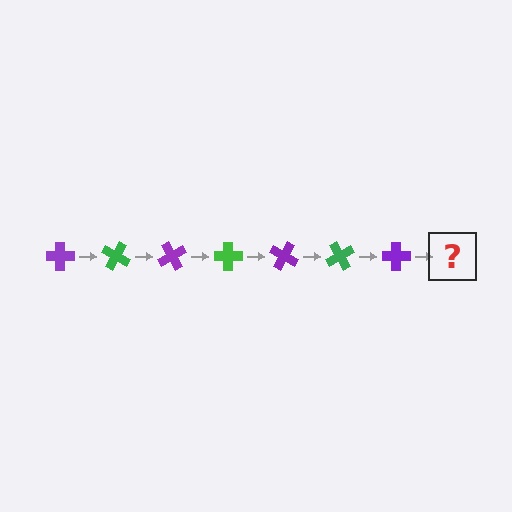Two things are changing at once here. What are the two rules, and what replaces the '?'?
The two rules are that it rotates 30 degrees each step and the color cycles through purple and green. The '?' should be a green cross, rotated 210 degrees from the start.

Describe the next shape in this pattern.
It should be a green cross, rotated 210 degrees from the start.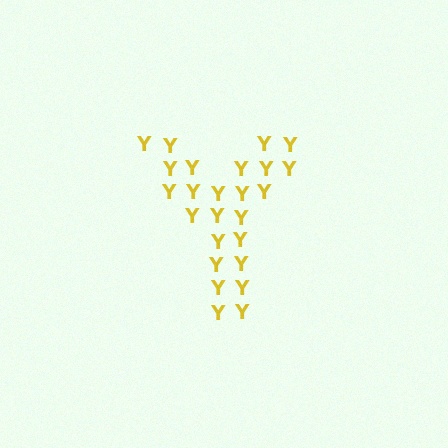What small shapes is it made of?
It is made of small letter Y's.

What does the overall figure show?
The overall figure shows the letter Y.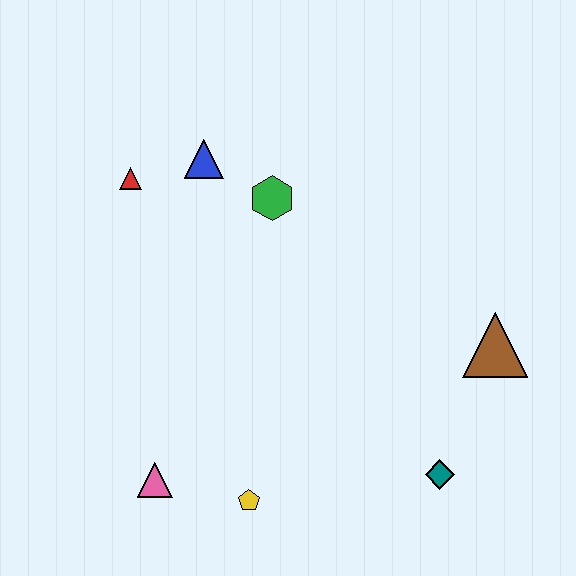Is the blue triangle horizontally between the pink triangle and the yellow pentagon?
Yes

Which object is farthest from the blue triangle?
The teal diamond is farthest from the blue triangle.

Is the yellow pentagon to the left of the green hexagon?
Yes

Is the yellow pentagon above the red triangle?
No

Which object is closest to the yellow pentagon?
The pink triangle is closest to the yellow pentagon.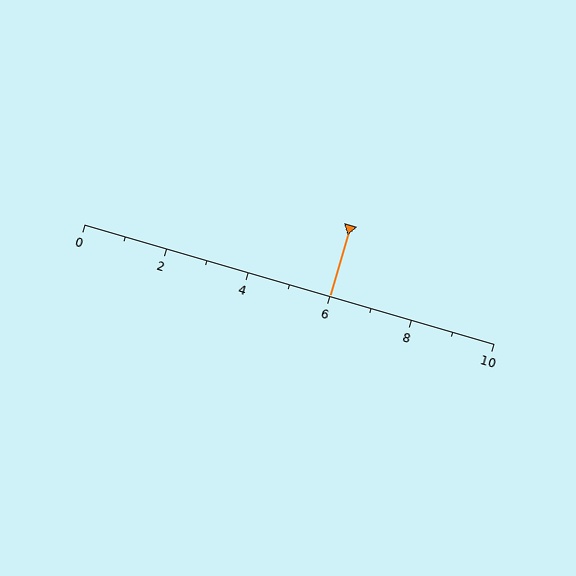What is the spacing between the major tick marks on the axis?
The major ticks are spaced 2 apart.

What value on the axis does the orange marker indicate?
The marker indicates approximately 6.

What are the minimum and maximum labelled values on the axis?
The axis runs from 0 to 10.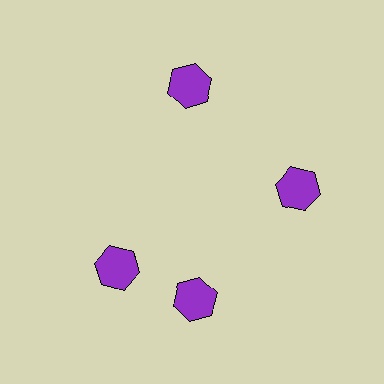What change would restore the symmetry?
The symmetry would be restored by rotating it back into even spacing with its neighbors so that all 4 hexagons sit at equal angles and equal distance from the center.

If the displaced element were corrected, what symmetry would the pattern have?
It would have 4-fold rotational symmetry — the pattern would map onto itself every 90 degrees.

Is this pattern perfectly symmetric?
No. The 4 purple hexagons are arranged in a ring, but one element near the 9 o'clock position is rotated out of alignment along the ring, breaking the 4-fold rotational symmetry.